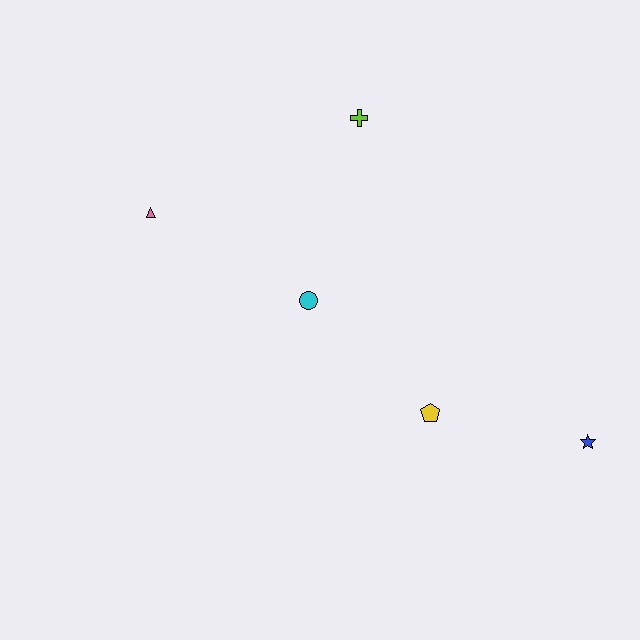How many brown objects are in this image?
There are no brown objects.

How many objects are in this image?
There are 5 objects.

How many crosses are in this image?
There is 1 cross.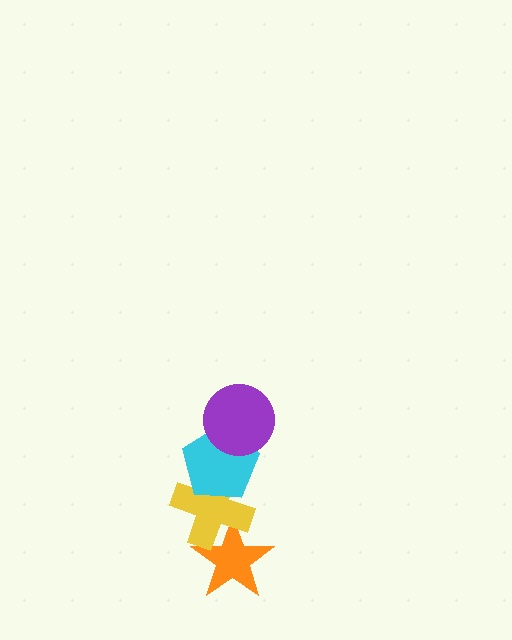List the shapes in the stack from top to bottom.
From top to bottom: the purple circle, the cyan pentagon, the yellow cross, the orange star.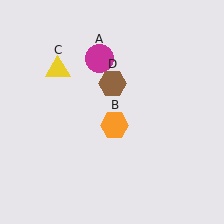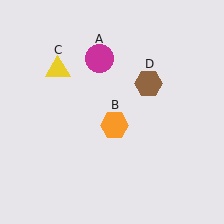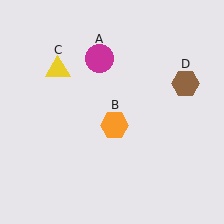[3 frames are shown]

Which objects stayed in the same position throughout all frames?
Magenta circle (object A) and orange hexagon (object B) and yellow triangle (object C) remained stationary.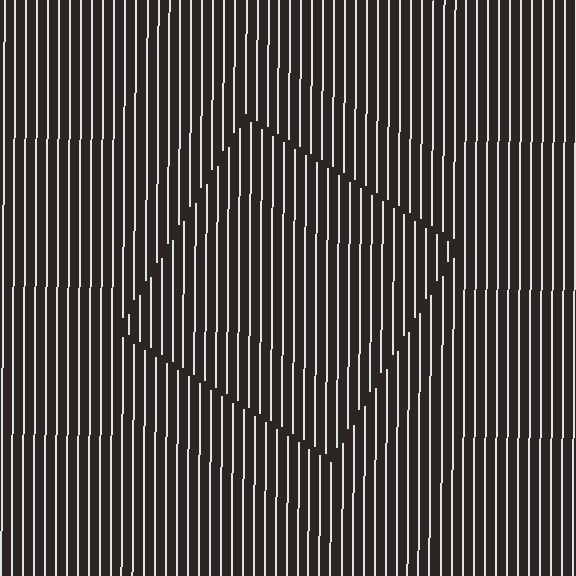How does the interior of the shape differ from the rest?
The interior of the shape contains the same grating, shifted by half a period — the contour is defined by the phase discontinuity where line-ends from the inner and outer gratings abut.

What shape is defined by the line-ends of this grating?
An illusory square. The interior of the shape contains the same grating, shifted by half a period — the contour is defined by the phase discontinuity where line-ends from the inner and outer gratings abut.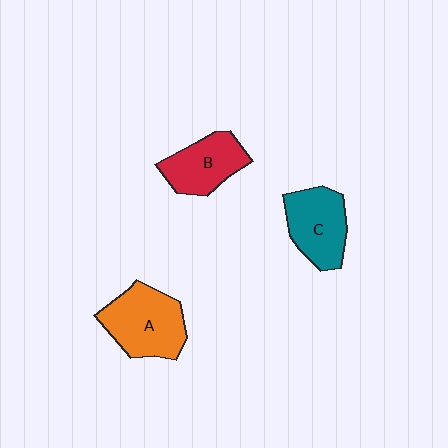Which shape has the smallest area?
Shape B (red).